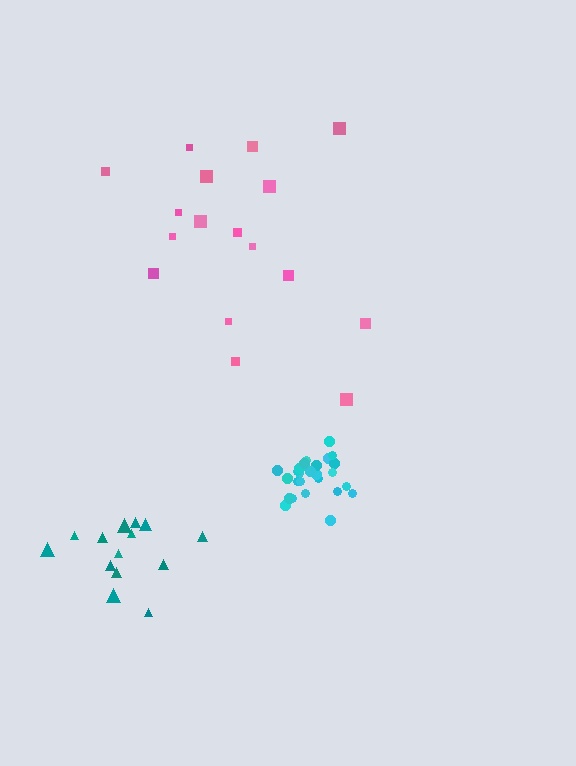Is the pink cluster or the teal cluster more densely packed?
Teal.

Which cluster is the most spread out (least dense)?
Pink.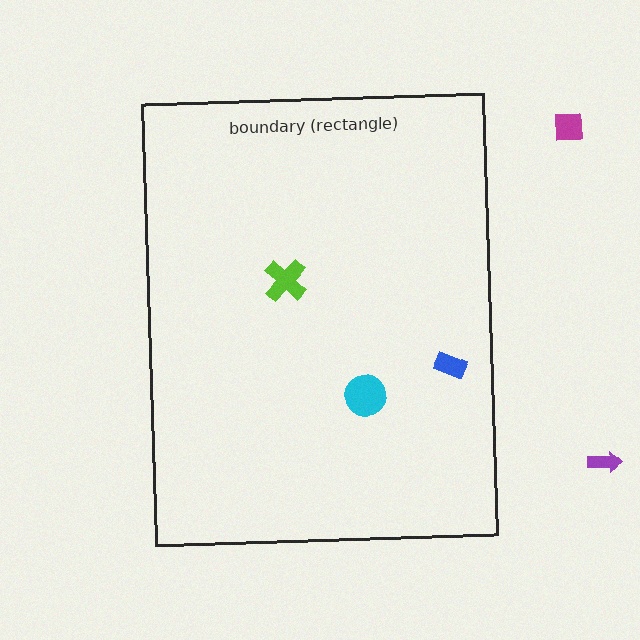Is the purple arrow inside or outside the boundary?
Outside.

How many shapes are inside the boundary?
3 inside, 2 outside.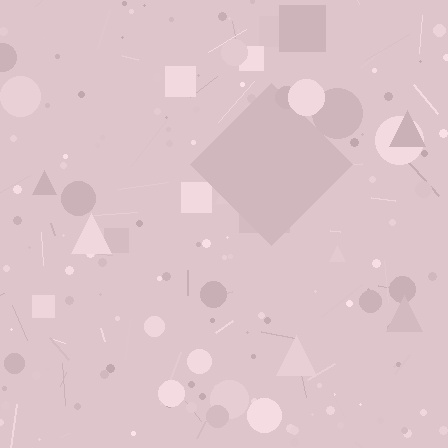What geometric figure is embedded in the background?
A diamond is embedded in the background.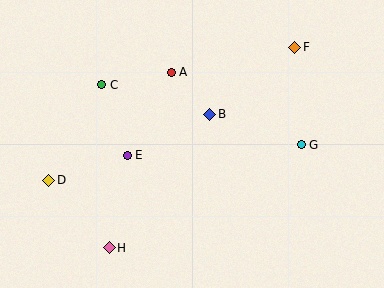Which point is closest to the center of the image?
Point B at (210, 114) is closest to the center.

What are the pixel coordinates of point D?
Point D is at (49, 180).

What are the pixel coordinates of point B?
Point B is at (210, 114).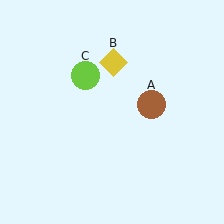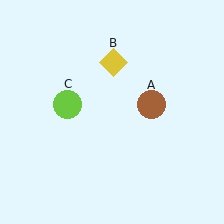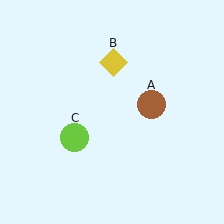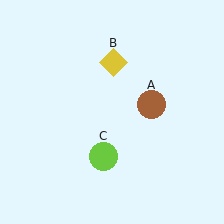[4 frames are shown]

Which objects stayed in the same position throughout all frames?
Brown circle (object A) and yellow diamond (object B) remained stationary.